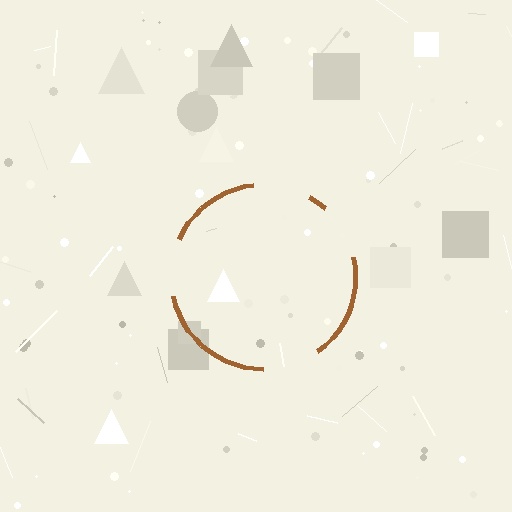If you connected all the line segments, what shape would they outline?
They would outline a circle.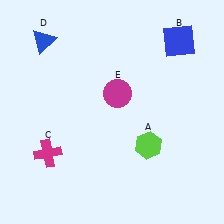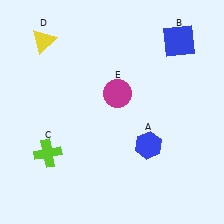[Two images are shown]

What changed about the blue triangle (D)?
In Image 1, D is blue. In Image 2, it changed to yellow.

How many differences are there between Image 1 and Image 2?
There are 3 differences between the two images.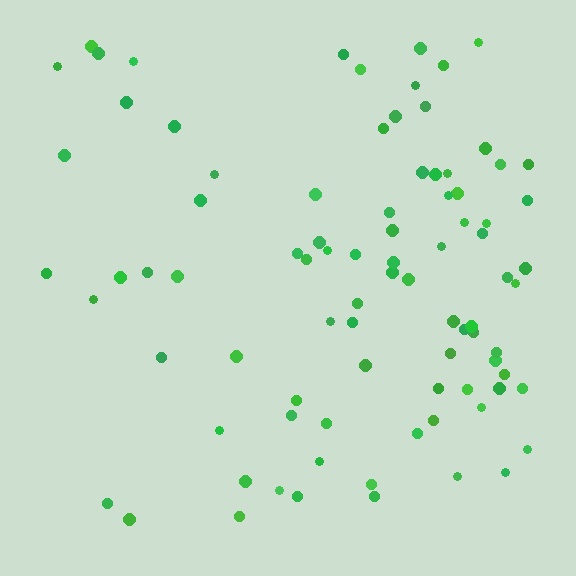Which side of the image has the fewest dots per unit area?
The left.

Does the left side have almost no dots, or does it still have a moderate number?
Still a moderate number, just noticeably fewer than the right.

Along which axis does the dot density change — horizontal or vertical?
Horizontal.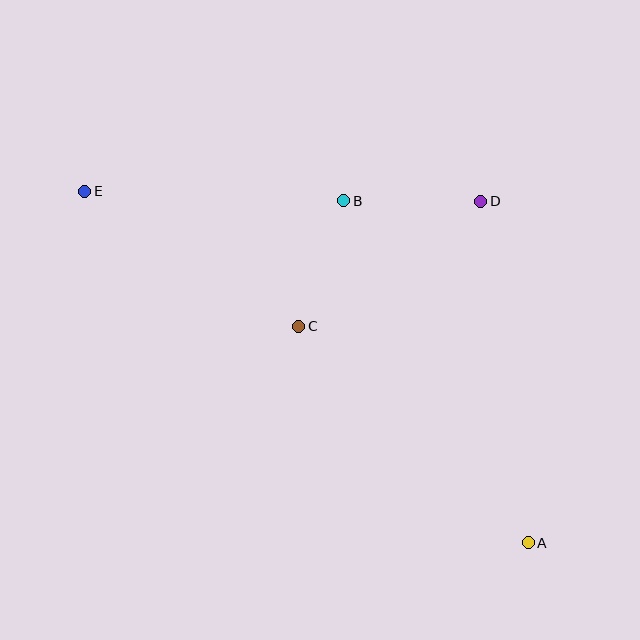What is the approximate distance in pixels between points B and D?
The distance between B and D is approximately 137 pixels.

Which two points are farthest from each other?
Points A and E are farthest from each other.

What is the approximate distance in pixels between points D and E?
The distance between D and E is approximately 396 pixels.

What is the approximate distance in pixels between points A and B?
The distance between A and B is approximately 388 pixels.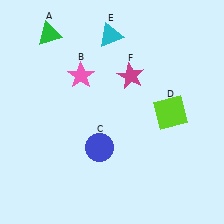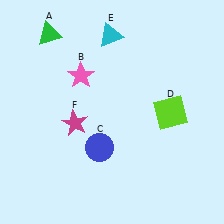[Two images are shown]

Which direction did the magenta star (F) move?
The magenta star (F) moved left.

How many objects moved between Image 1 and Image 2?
1 object moved between the two images.